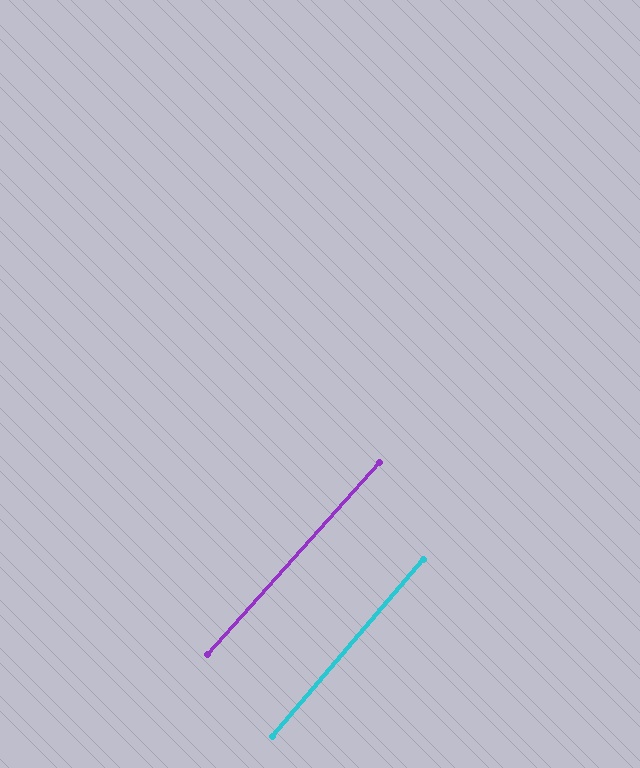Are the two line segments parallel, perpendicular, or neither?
Parallel — their directions differ by only 1.5°.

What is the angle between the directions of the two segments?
Approximately 1 degree.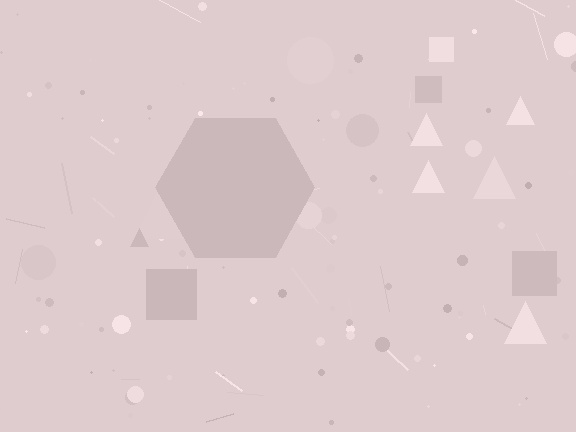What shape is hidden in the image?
A hexagon is hidden in the image.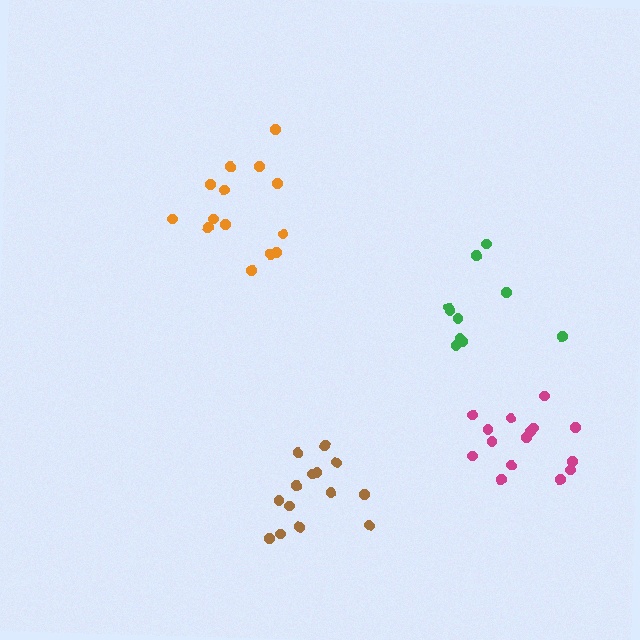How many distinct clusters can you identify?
There are 4 distinct clusters.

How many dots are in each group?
Group 1: 10 dots, Group 2: 14 dots, Group 3: 15 dots, Group 4: 14 dots (53 total).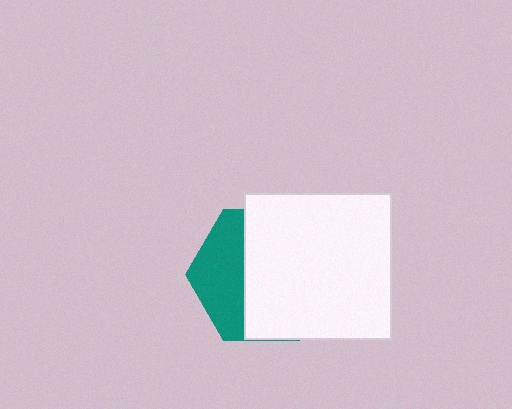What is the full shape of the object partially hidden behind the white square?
The partially hidden object is a teal hexagon.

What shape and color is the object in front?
The object in front is a white square.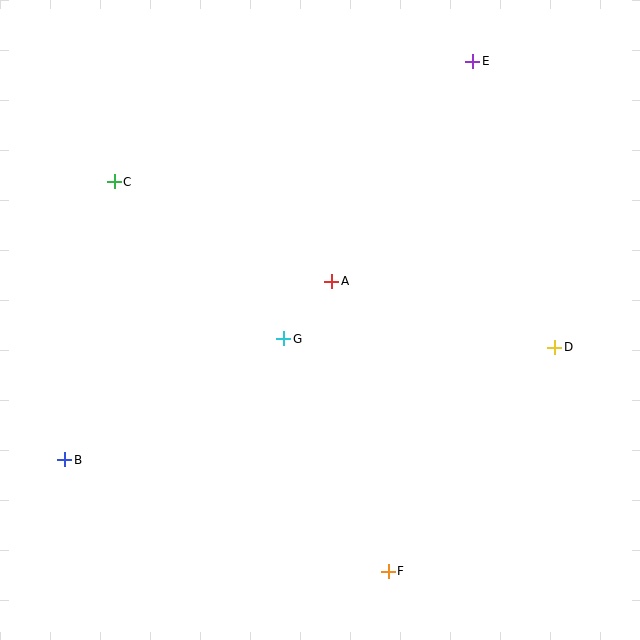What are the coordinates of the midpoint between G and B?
The midpoint between G and B is at (174, 399).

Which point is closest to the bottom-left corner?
Point B is closest to the bottom-left corner.